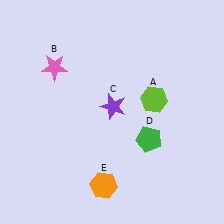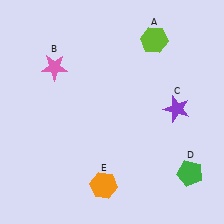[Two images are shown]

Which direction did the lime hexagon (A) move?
The lime hexagon (A) moved up.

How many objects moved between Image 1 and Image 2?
3 objects moved between the two images.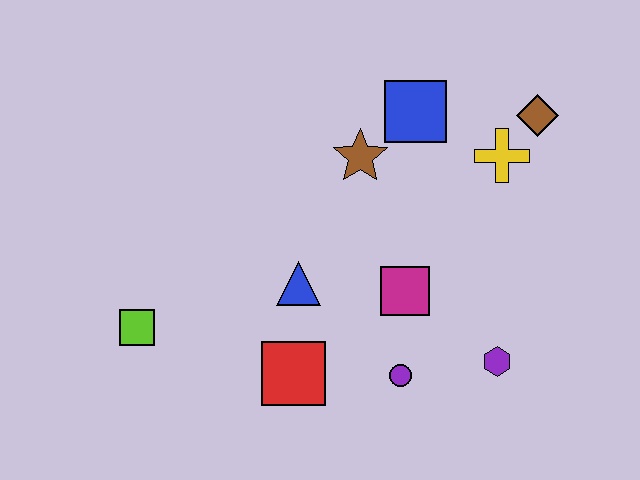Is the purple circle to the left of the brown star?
No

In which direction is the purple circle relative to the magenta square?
The purple circle is below the magenta square.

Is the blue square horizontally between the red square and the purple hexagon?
Yes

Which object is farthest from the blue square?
The lime square is farthest from the blue square.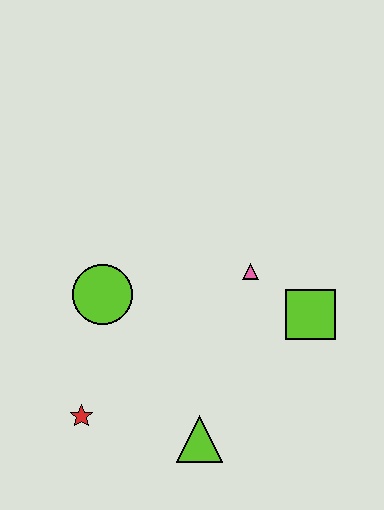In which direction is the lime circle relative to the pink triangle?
The lime circle is to the left of the pink triangle.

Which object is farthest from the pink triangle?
The red star is farthest from the pink triangle.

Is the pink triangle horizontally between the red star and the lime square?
Yes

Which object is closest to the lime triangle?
The red star is closest to the lime triangle.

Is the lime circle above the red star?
Yes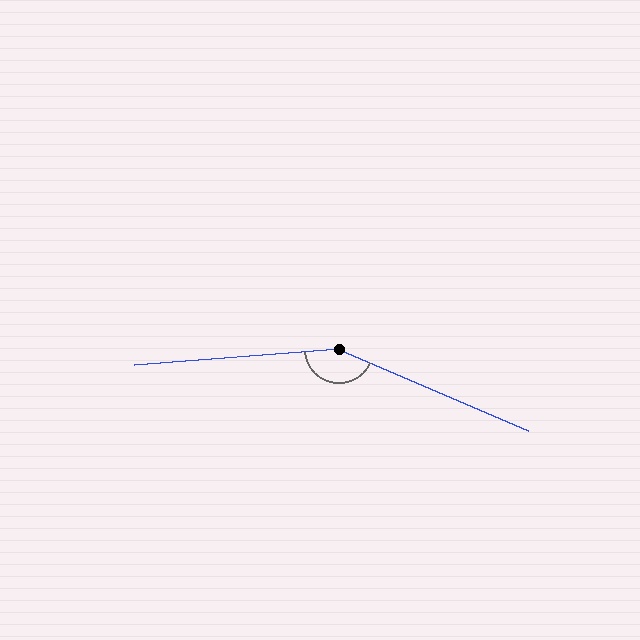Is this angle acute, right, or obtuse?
It is obtuse.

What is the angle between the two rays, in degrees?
Approximately 152 degrees.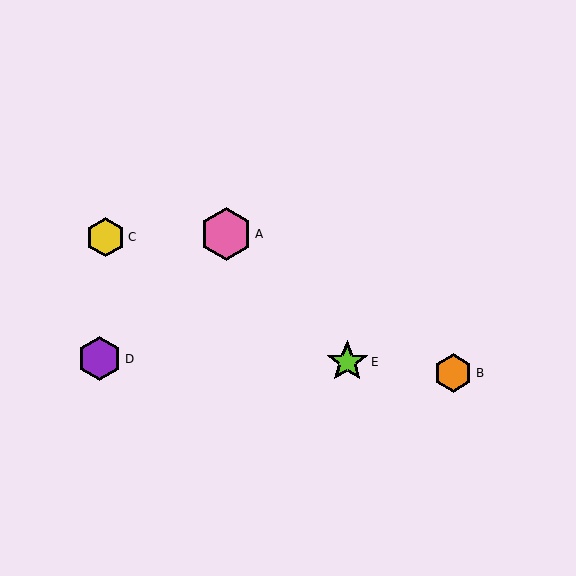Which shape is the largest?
The pink hexagon (labeled A) is the largest.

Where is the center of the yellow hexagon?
The center of the yellow hexagon is at (105, 237).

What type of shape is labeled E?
Shape E is a lime star.